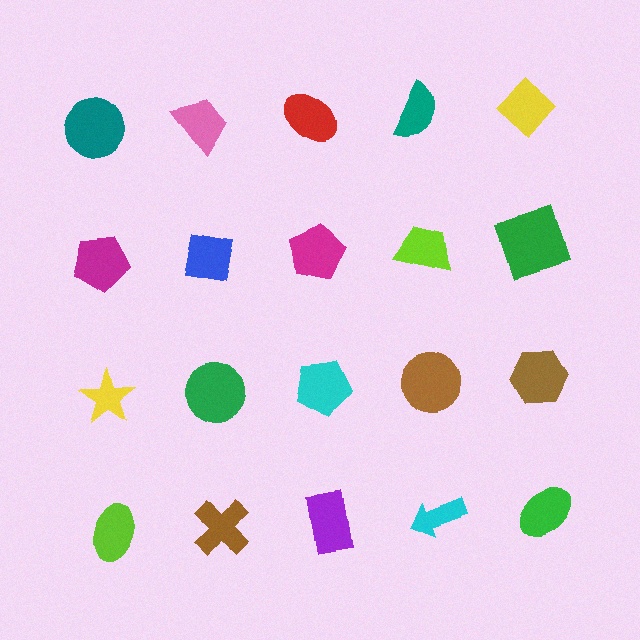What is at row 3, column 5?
A brown hexagon.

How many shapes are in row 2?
5 shapes.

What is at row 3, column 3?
A cyan pentagon.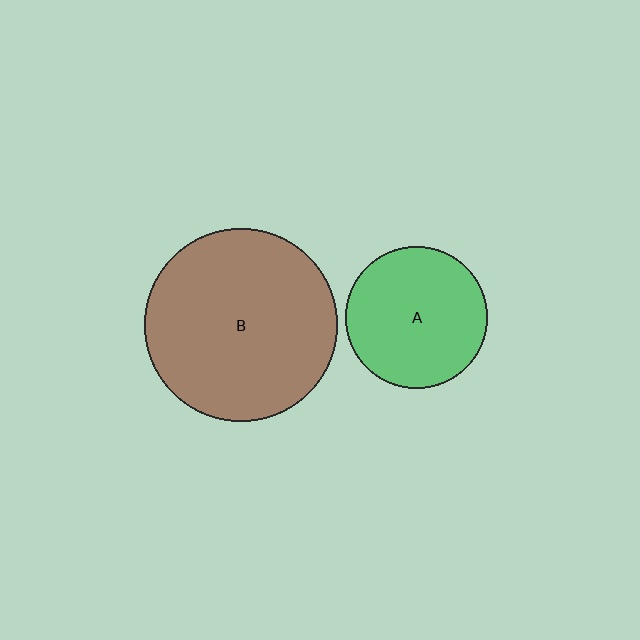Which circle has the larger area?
Circle B (brown).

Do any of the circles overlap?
No, none of the circles overlap.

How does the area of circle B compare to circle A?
Approximately 1.8 times.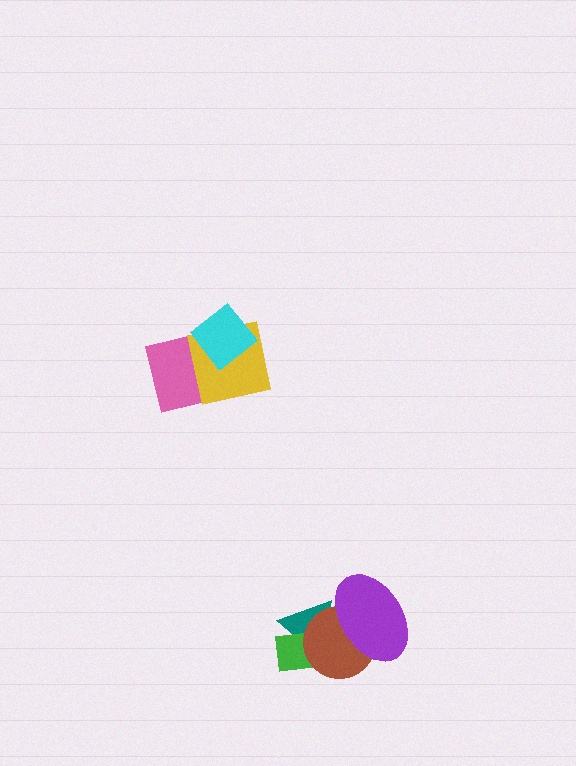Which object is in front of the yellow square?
The cyan diamond is in front of the yellow square.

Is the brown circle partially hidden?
Yes, it is partially covered by another shape.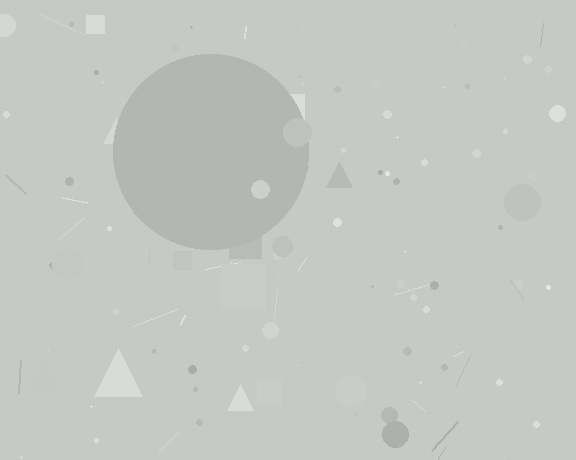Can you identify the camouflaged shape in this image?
The camouflaged shape is a circle.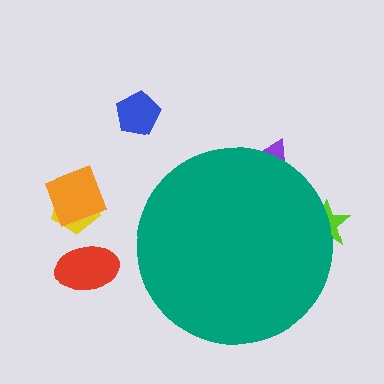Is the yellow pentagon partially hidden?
No, the yellow pentagon is fully visible.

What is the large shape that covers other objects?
A teal circle.